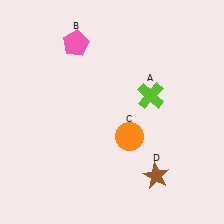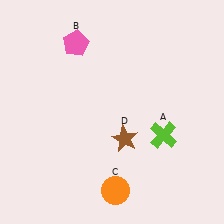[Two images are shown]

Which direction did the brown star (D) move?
The brown star (D) moved up.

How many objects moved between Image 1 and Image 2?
3 objects moved between the two images.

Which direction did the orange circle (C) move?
The orange circle (C) moved down.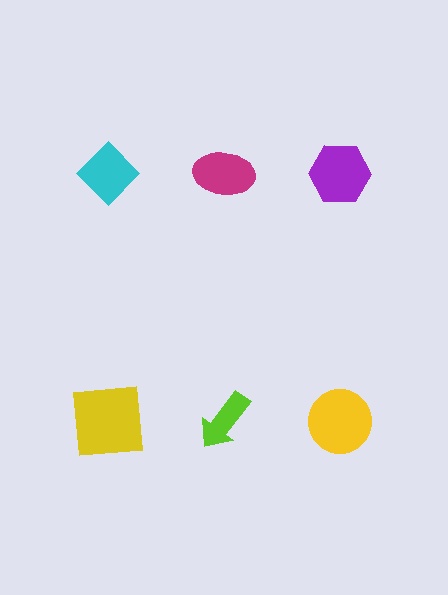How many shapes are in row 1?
3 shapes.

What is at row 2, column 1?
A yellow square.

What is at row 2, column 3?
A yellow circle.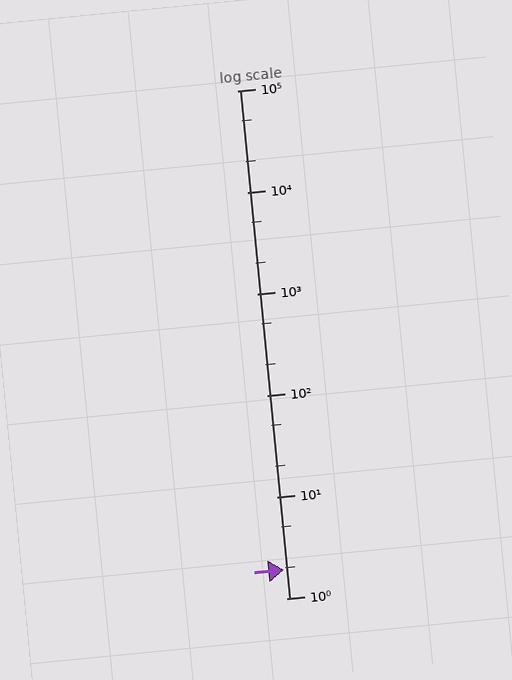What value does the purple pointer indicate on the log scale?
The pointer indicates approximately 1.9.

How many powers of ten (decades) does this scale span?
The scale spans 5 decades, from 1 to 100000.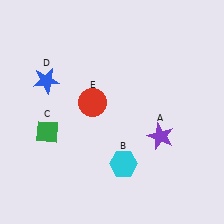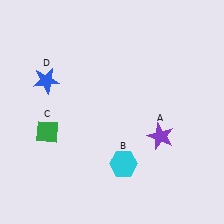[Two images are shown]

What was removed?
The red circle (E) was removed in Image 2.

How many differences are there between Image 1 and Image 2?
There is 1 difference between the two images.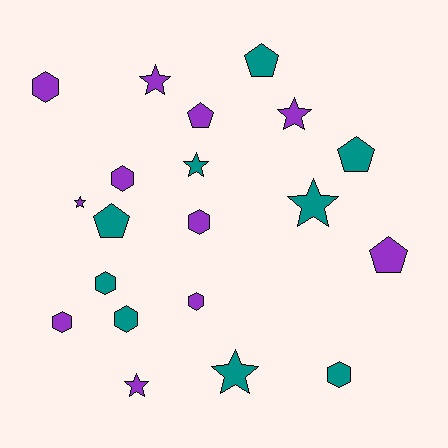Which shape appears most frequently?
Hexagon, with 8 objects.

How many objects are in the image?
There are 20 objects.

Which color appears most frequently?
Purple, with 11 objects.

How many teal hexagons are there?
There are 3 teal hexagons.